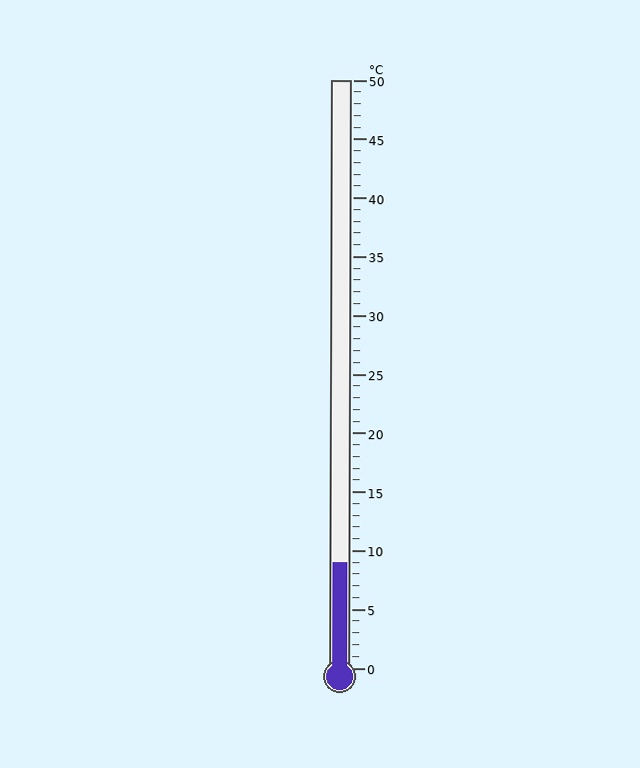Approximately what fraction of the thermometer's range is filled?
The thermometer is filled to approximately 20% of its range.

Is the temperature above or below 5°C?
The temperature is above 5°C.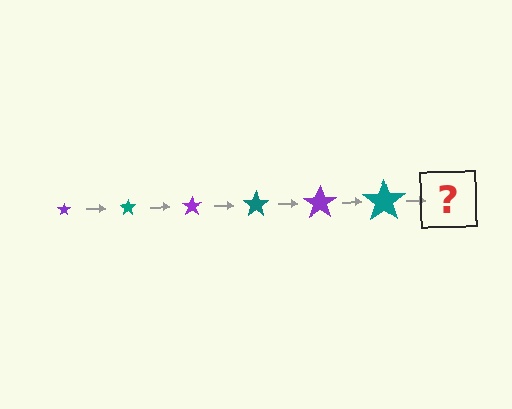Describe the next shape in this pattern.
It should be a purple star, larger than the previous one.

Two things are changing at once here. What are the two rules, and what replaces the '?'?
The two rules are that the star grows larger each step and the color cycles through purple and teal. The '?' should be a purple star, larger than the previous one.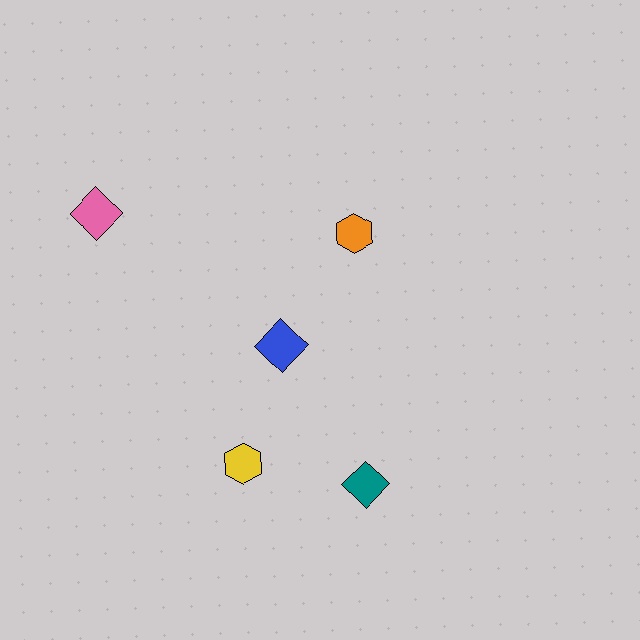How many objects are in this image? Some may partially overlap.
There are 5 objects.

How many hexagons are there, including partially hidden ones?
There are 2 hexagons.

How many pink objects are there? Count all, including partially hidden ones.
There is 1 pink object.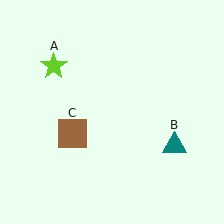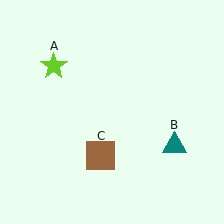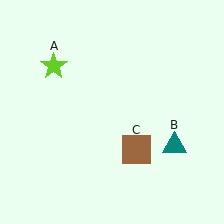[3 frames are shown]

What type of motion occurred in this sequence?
The brown square (object C) rotated counterclockwise around the center of the scene.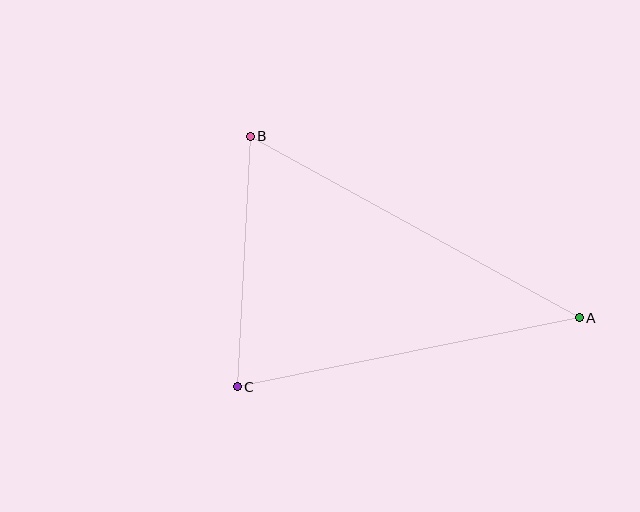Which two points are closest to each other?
Points B and C are closest to each other.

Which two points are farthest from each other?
Points A and B are farthest from each other.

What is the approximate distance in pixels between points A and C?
The distance between A and C is approximately 349 pixels.